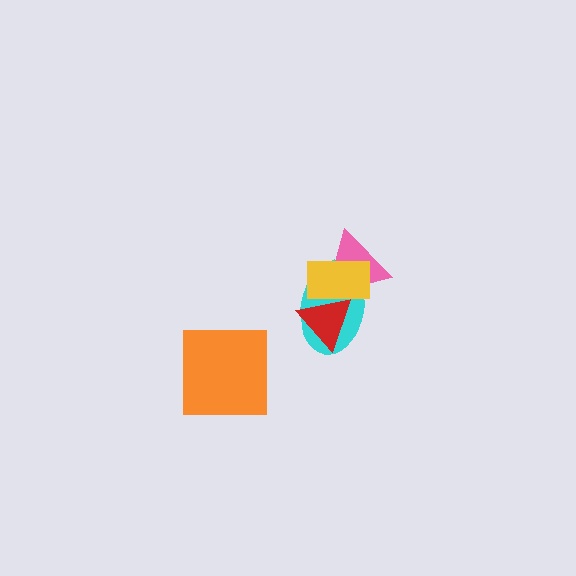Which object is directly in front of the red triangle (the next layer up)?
The pink triangle is directly in front of the red triangle.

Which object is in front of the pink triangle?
The yellow rectangle is in front of the pink triangle.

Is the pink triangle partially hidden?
Yes, it is partially covered by another shape.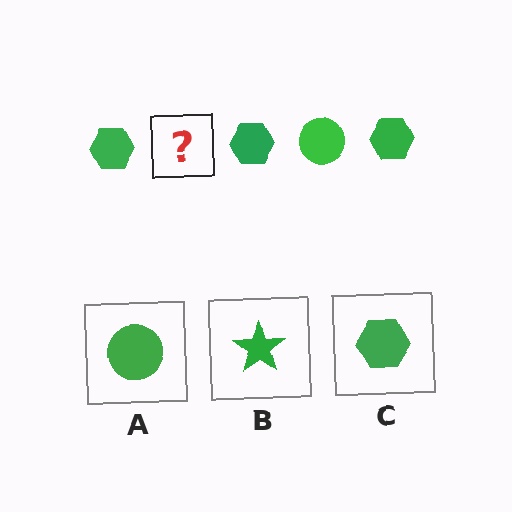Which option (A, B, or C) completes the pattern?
A.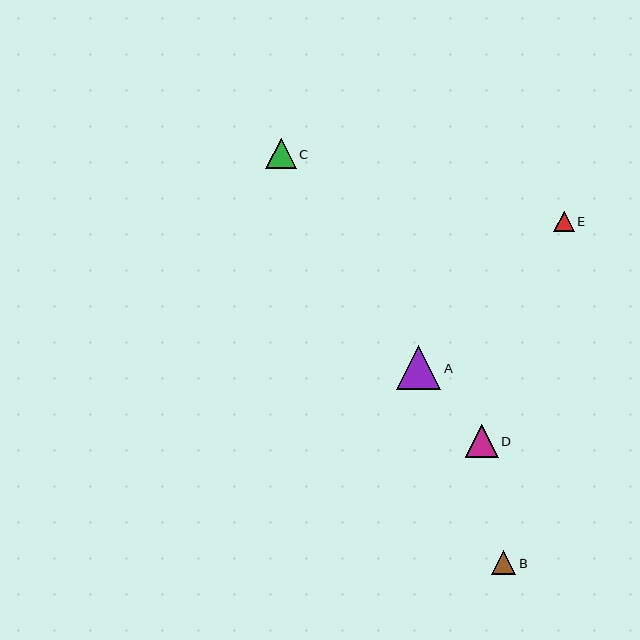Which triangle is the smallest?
Triangle E is the smallest with a size of approximately 20 pixels.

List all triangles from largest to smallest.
From largest to smallest: A, D, C, B, E.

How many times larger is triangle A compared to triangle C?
Triangle A is approximately 1.5 times the size of triangle C.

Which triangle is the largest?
Triangle A is the largest with a size of approximately 44 pixels.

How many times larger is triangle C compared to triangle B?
Triangle C is approximately 1.2 times the size of triangle B.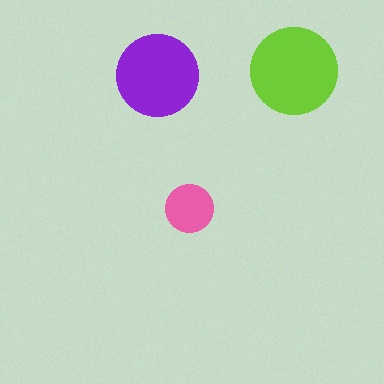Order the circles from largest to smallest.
the lime one, the purple one, the pink one.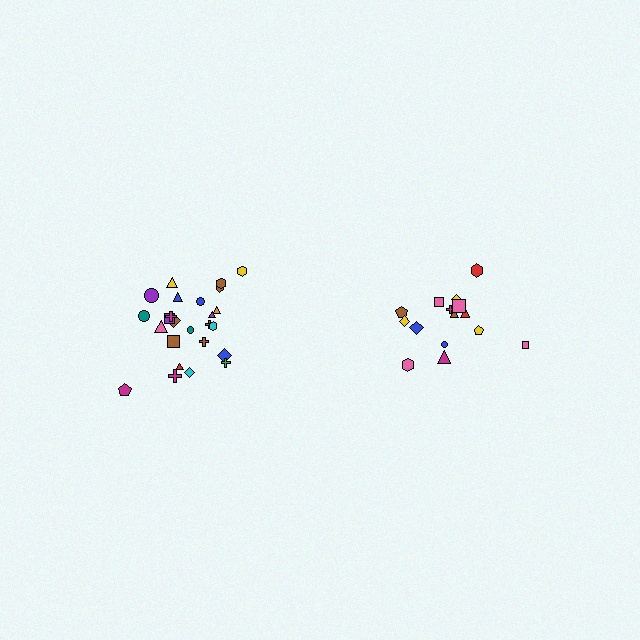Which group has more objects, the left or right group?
The left group.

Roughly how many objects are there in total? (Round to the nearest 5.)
Roughly 40 objects in total.